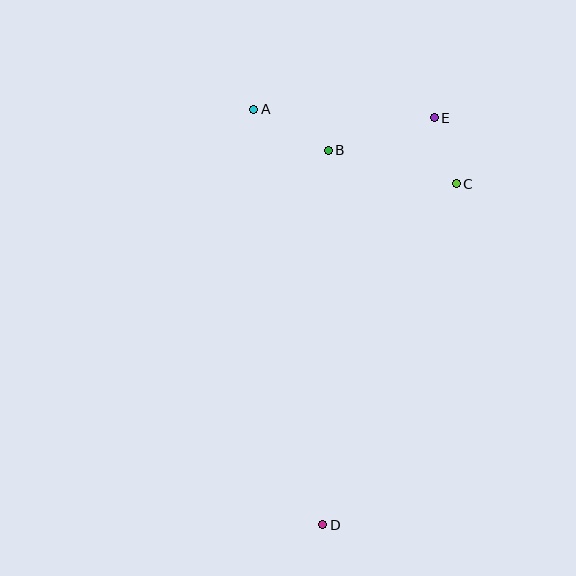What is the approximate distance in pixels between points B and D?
The distance between B and D is approximately 374 pixels.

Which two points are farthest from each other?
Points D and E are farthest from each other.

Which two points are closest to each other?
Points C and E are closest to each other.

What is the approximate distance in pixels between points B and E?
The distance between B and E is approximately 111 pixels.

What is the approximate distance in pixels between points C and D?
The distance between C and D is approximately 366 pixels.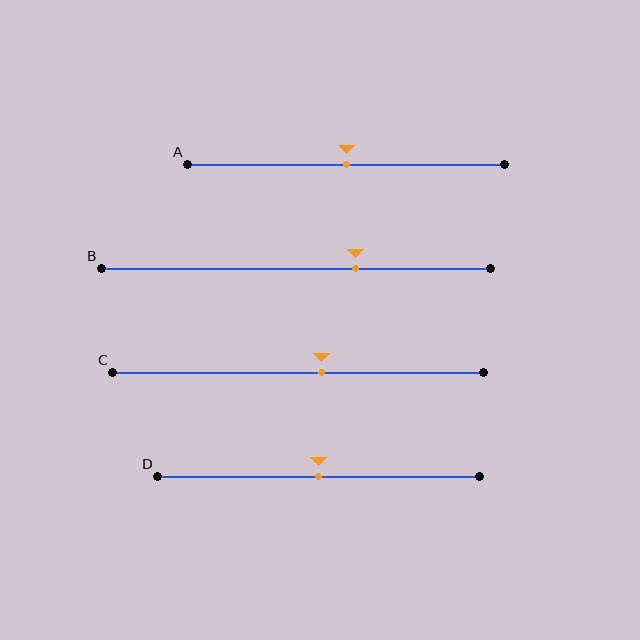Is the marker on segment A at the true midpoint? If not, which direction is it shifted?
Yes, the marker on segment A is at the true midpoint.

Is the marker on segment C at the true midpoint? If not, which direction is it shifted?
No, the marker on segment C is shifted to the right by about 6% of the segment length.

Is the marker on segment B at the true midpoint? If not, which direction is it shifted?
No, the marker on segment B is shifted to the right by about 15% of the segment length.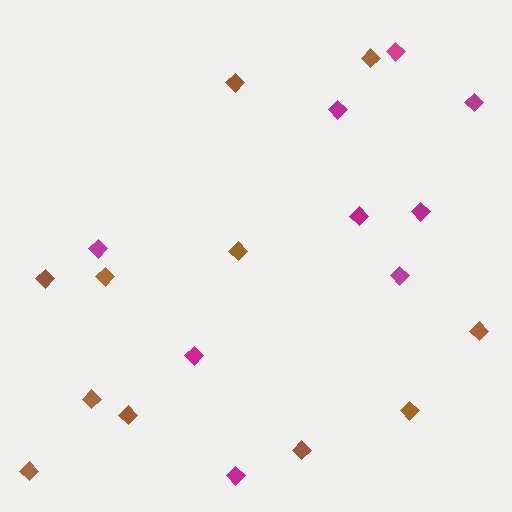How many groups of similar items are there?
There are 2 groups: one group of magenta diamonds (9) and one group of brown diamonds (11).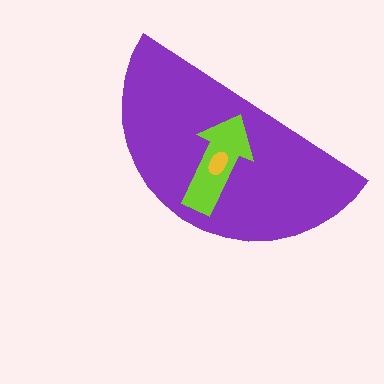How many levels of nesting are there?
3.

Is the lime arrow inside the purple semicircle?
Yes.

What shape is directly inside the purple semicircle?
The lime arrow.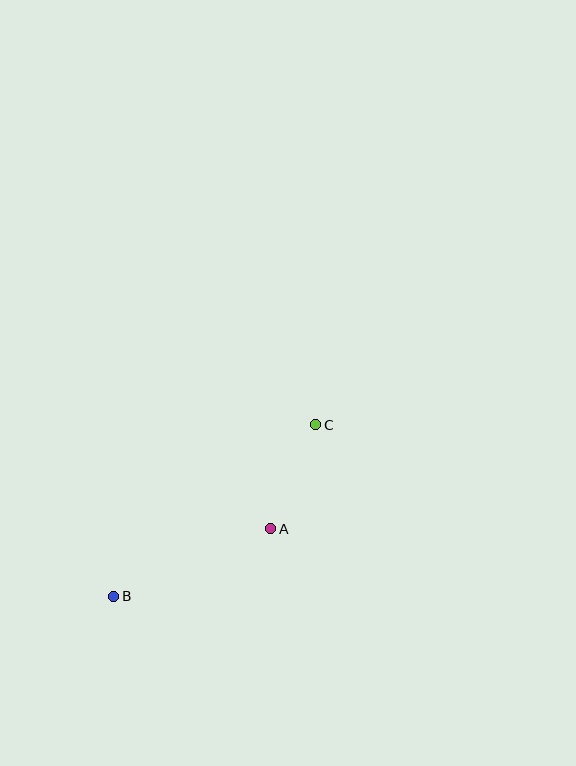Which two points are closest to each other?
Points A and C are closest to each other.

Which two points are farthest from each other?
Points B and C are farthest from each other.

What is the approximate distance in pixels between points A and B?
The distance between A and B is approximately 171 pixels.